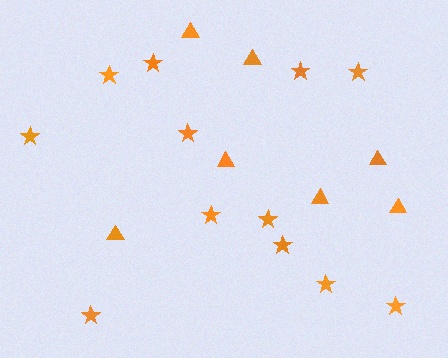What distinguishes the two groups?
There are 2 groups: one group of stars (12) and one group of triangles (7).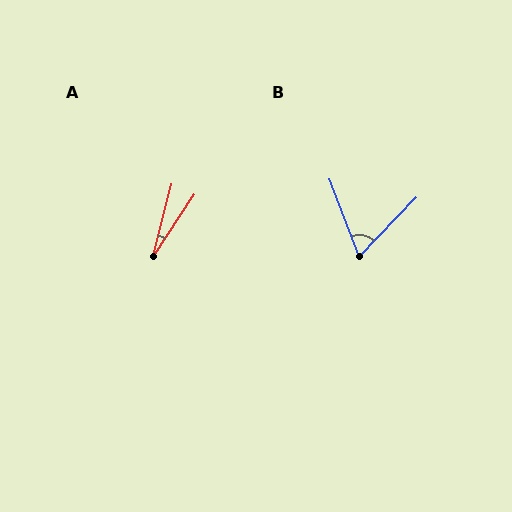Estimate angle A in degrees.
Approximately 19 degrees.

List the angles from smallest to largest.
A (19°), B (65°).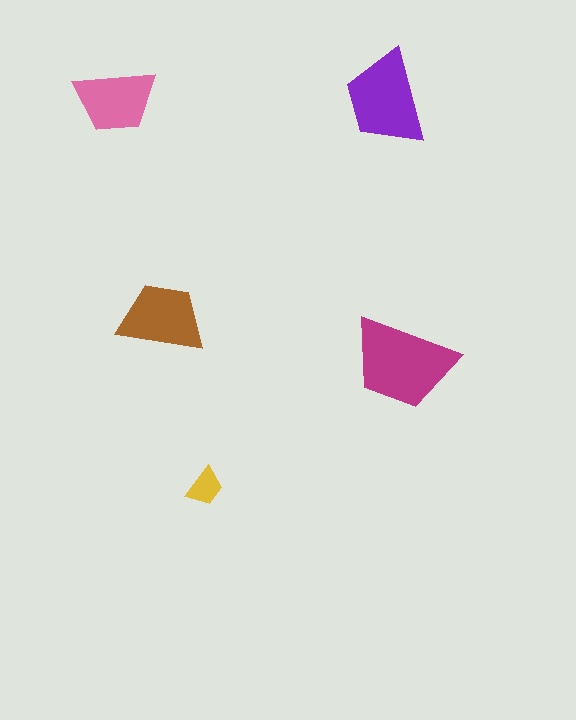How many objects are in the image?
There are 5 objects in the image.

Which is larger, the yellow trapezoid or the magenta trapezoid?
The magenta one.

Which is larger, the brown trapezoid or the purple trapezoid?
The purple one.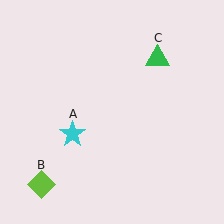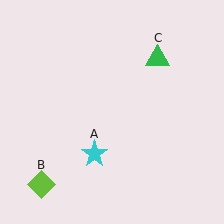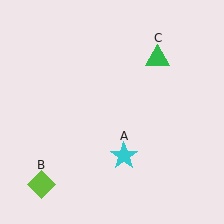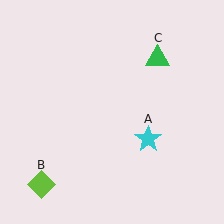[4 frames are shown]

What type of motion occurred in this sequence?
The cyan star (object A) rotated counterclockwise around the center of the scene.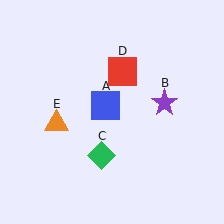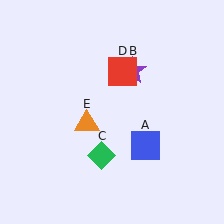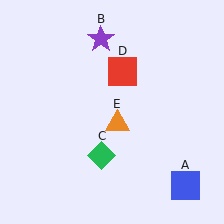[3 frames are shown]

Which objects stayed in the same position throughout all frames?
Green diamond (object C) and red square (object D) remained stationary.